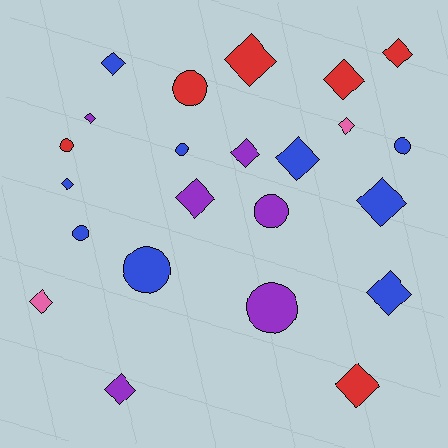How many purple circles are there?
There are 2 purple circles.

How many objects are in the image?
There are 23 objects.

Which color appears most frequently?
Blue, with 9 objects.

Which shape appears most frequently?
Diamond, with 15 objects.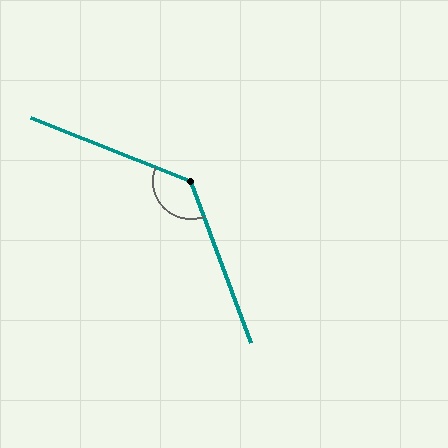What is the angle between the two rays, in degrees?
Approximately 132 degrees.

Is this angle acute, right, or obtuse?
It is obtuse.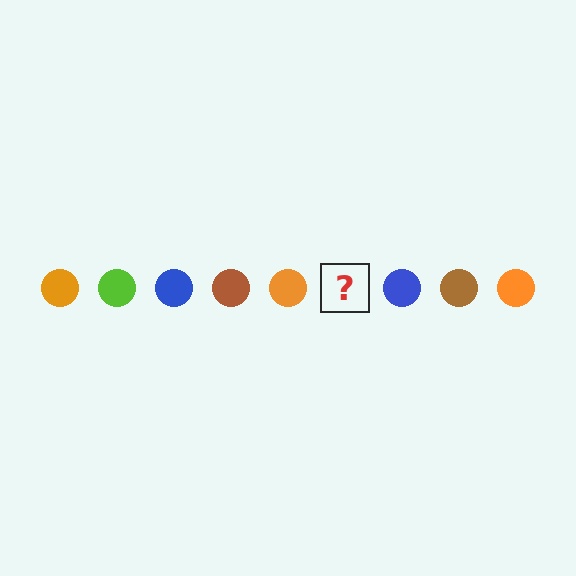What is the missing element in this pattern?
The missing element is a lime circle.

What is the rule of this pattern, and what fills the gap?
The rule is that the pattern cycles through orange, lime, blue, brown circles. The gap should be filled with a lime circle.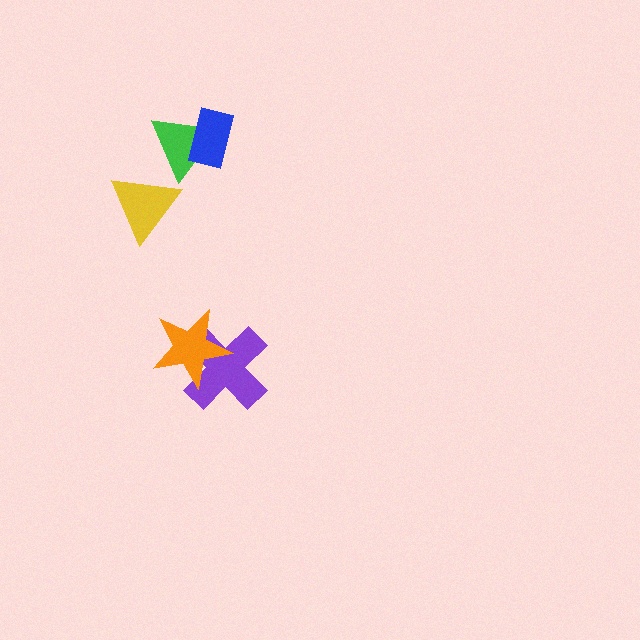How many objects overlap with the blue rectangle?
1 object overlaps with the blue rectangle.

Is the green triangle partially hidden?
Yes, it is partially covered by another shape.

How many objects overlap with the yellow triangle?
1 object overlaps with the yellow triangle.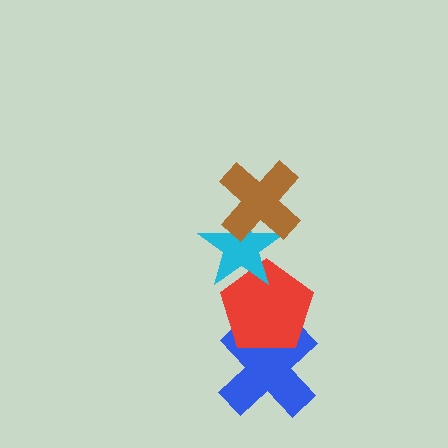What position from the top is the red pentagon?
The red pentagon is 3rd from the top.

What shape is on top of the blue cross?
The red pentagon is on top of the blue cross.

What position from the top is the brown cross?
The brown cross is 1st from the top.